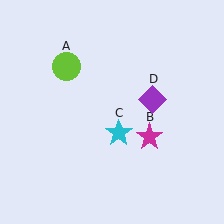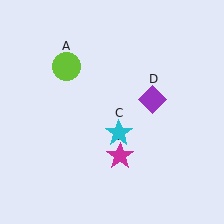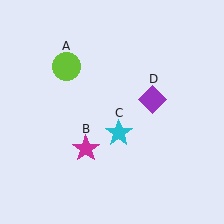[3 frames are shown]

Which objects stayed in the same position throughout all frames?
Lime circle (object A) and cyan star (object C) and purple diamond (object D) remained stationary.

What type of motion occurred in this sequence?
The magenta star (object B) rotated clockwise around the center of the scene.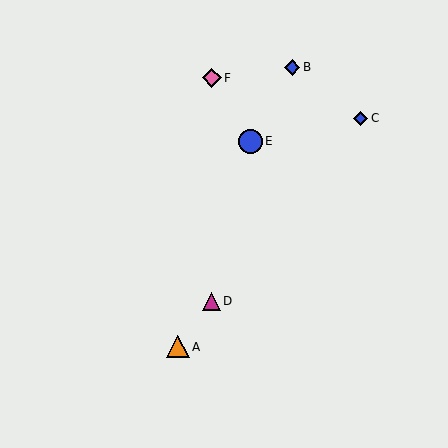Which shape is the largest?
The blue circle (labeled E) is the largest.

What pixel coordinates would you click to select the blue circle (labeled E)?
Click at (251, 141) to select the blue circle E.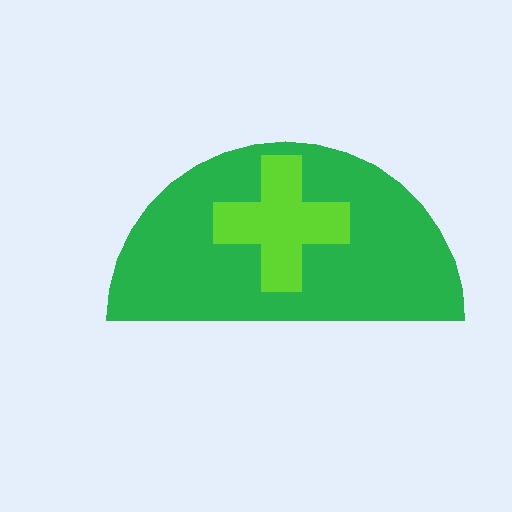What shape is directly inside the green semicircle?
The lime cross.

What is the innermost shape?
The lime cross.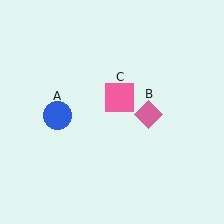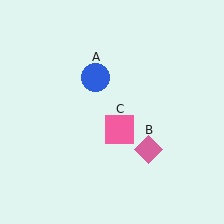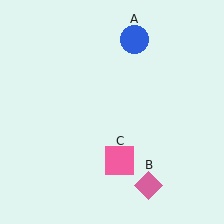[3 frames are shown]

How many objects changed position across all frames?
3 objects changed position: blue circle (object A), pink diamond (object B), pink square (object C).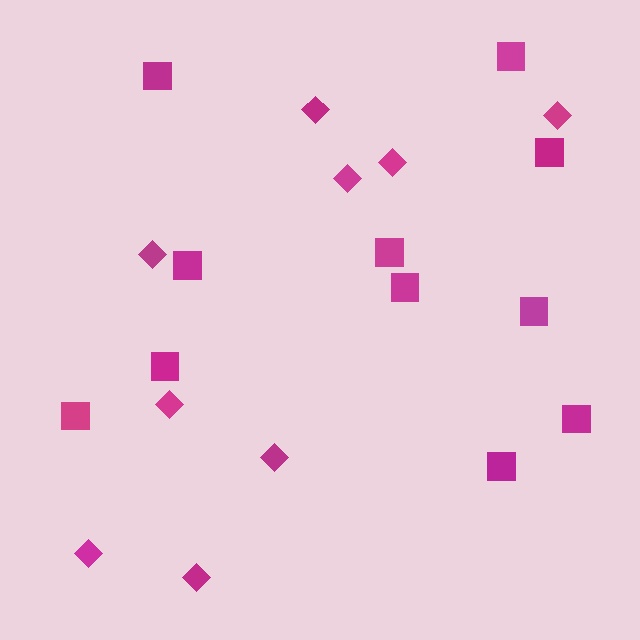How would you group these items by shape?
There are 2 groups: one group of diamonds (9) and one group of squares (11).